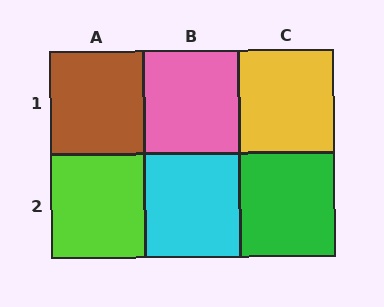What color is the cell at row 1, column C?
Yellow.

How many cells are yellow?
1 cell is yellow.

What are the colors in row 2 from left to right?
Lime, cyan, green.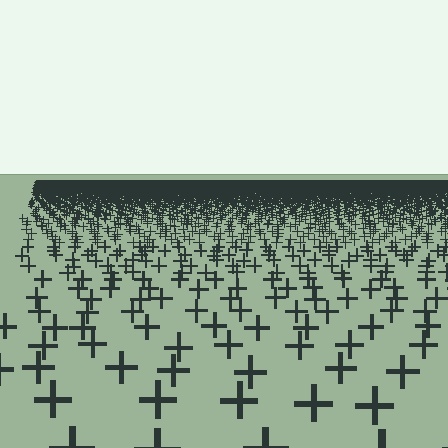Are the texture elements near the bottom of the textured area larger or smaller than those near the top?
Larger. Near the bottom, elements are closer to the viewer and appear at a bigger on-screen size.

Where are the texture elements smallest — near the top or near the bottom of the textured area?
Near the top.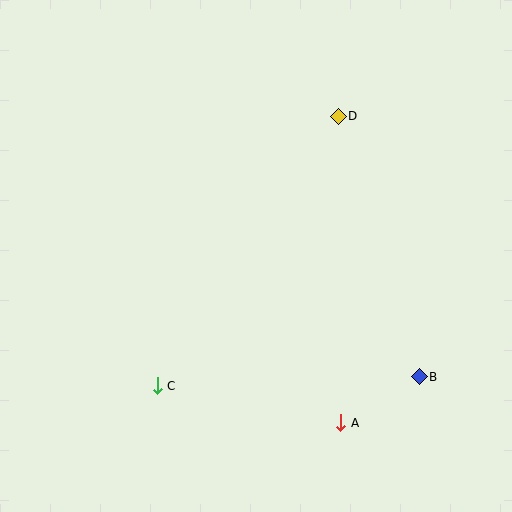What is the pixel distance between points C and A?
The distance between C and A is 187 pixels.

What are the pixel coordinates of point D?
Point D is at (338, 116).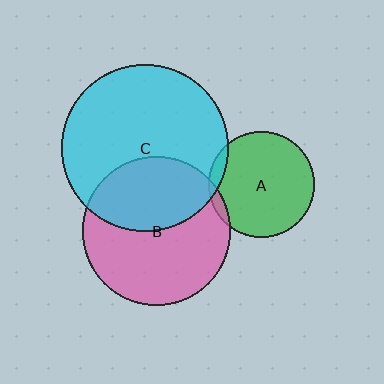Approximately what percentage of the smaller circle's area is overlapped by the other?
Approximately 40%.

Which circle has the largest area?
Circle C (cyan).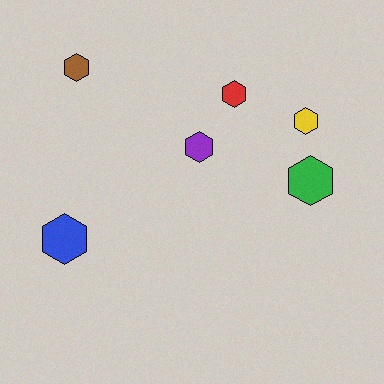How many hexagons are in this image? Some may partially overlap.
There are 6 hexagons.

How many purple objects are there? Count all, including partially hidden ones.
There is 1 purple object.